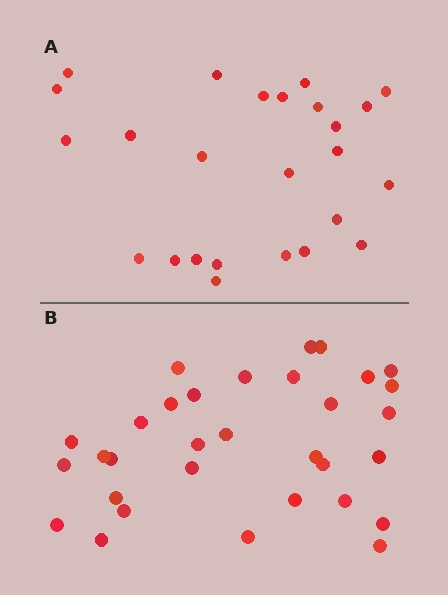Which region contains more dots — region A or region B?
Region B (the bottom region) has more dots.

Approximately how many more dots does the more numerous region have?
Region B has roughly 8 or so more dots than region A.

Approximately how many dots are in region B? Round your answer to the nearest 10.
About 30 dots. (The exact count is 32, which rounds to 30.)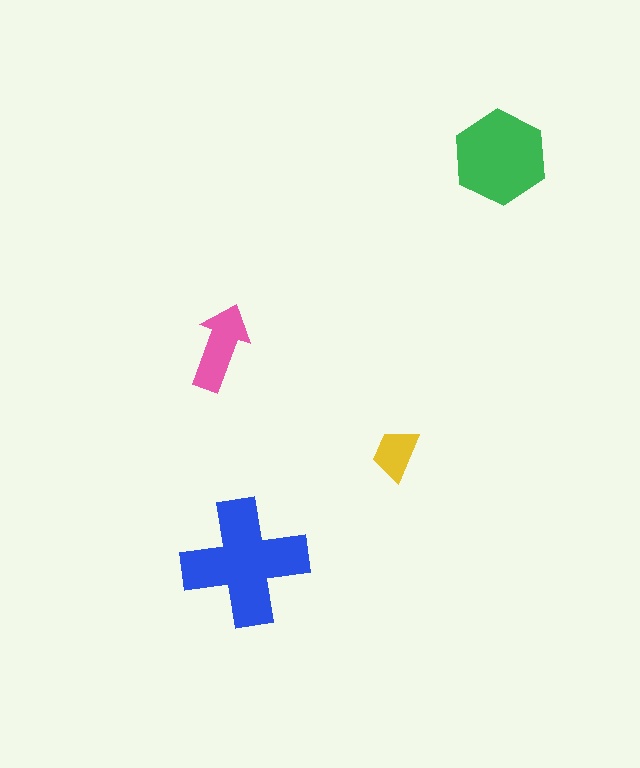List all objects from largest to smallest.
The blue cross, the green hexagon, the pink arrow, the yellow trapezoid.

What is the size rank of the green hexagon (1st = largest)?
2nd.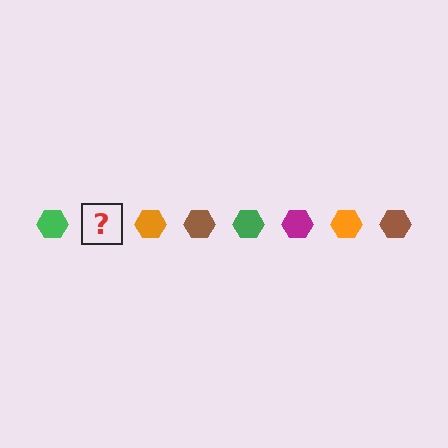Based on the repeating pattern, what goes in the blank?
The blank should be a magenta hexagon.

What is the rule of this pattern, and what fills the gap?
The rule is that the pattern cycles through green, magenta, orange, brown hexagons. The gap should be filled with a magenta hexagon.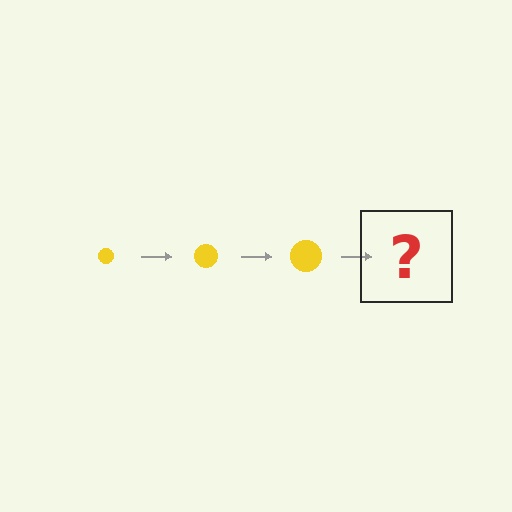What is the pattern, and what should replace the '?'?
The pattern is that the circle gets progressively larger each step. The '?' should be a yellow circle, larger than the previous one.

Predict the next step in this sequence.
The next step is a yellow circle, larger than the previous one.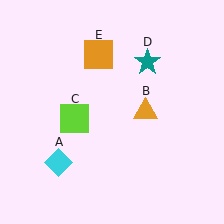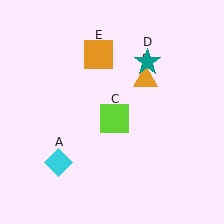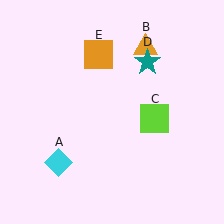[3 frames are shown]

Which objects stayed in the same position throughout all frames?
Cyan diamond (object A) and teal star (object D) and orange square (object E) remained stationary.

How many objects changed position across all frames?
2 objects changed position: orange triangle (object B), lime square (object C).